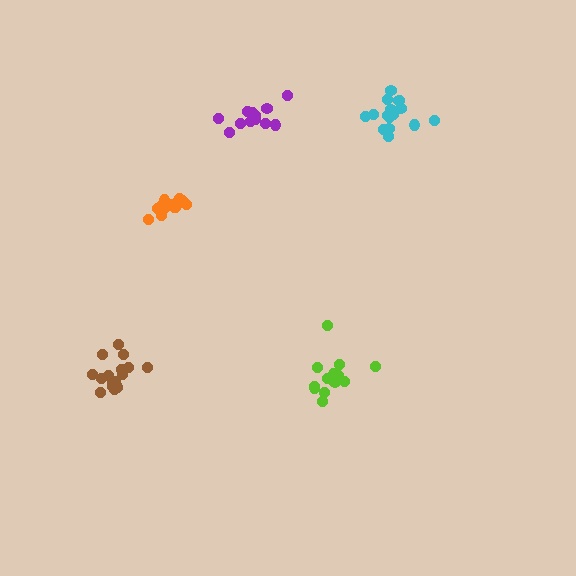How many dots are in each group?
Group 1: 15 dots, Group 2: 17 dots, Group 3: 15 dots, Group 4: 12 dots, Group 5: 17 dots (76 total).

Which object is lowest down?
The lime cluster is bottommost.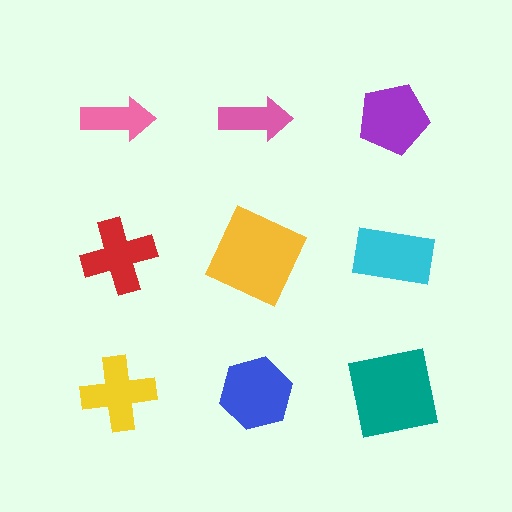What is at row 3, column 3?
A teal square.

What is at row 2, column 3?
A cyan rectangle.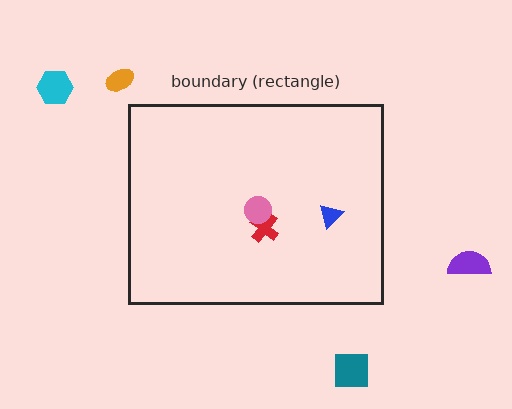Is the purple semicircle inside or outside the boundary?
Outside.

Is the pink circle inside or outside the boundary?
Inside.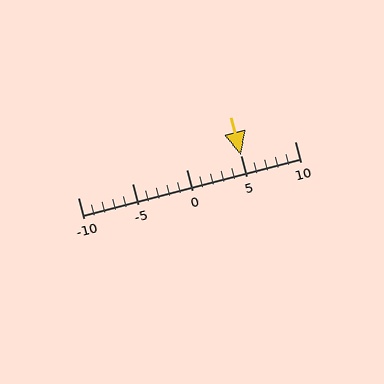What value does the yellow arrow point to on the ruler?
The yellow arrow points to approximately 5.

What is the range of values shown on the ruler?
The ruler shows values from -10 to 10.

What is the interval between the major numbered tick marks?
The major tick marks are spaced 5 units apart.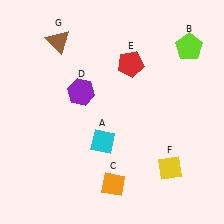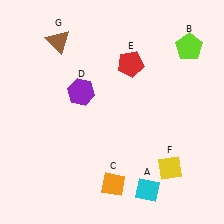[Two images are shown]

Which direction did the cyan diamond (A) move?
The cyan diamond (A) moved down.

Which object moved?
The cyan diamond (A) moved down.